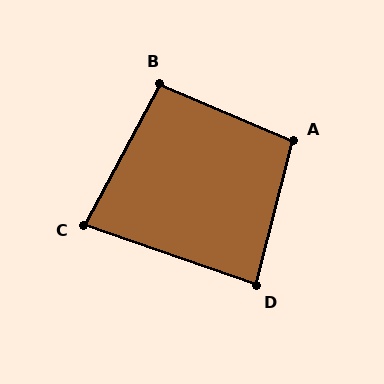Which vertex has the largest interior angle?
A, at approximately 99 degrees.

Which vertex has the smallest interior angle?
C, at approximately 81 degrees.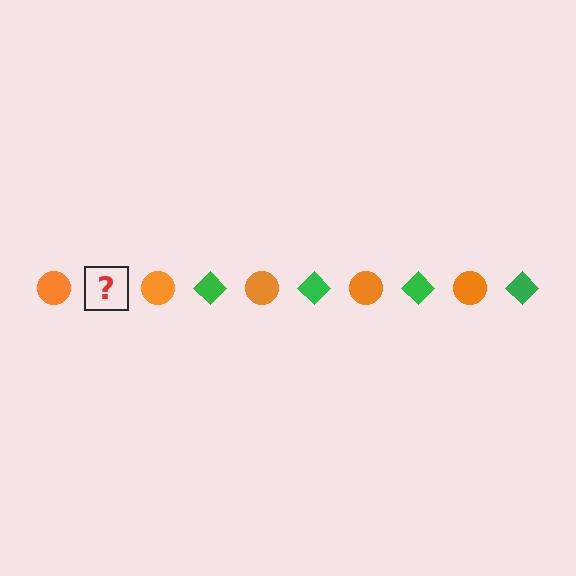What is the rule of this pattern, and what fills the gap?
The rule is that the pattern alternates between orange circle and green diamond. The gap should be filled with a green diamond.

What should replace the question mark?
The question mark should be replaced with a green diamond.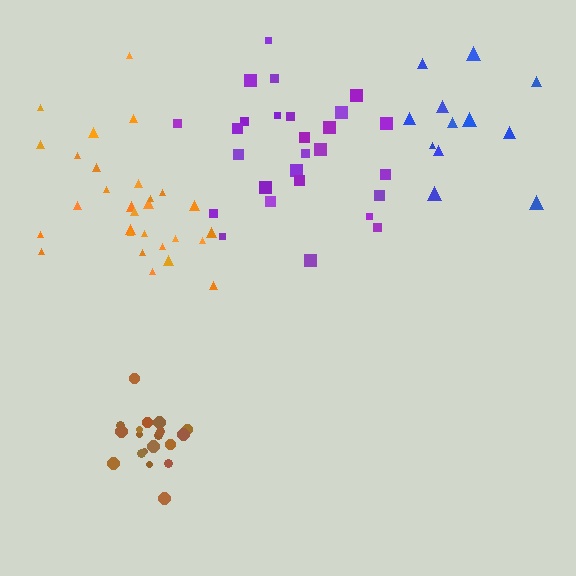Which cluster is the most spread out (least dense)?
Blue.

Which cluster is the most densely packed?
Brown.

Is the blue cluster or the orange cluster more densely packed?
Orange.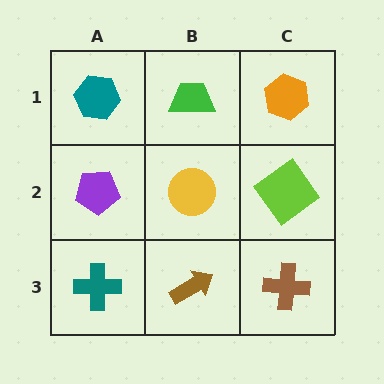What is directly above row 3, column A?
A purple pentagon.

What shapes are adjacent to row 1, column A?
A purple pentagon (row 2, column A), a green trapezoid (row 1, column B).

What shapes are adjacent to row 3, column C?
A lime diamond (row 2, column C), a brown arrow (row 3, column B).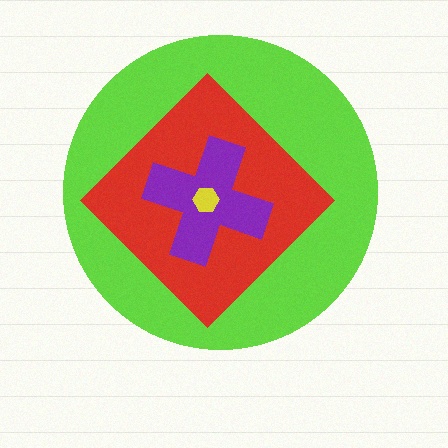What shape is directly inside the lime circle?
The red diamond.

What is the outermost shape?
The lime circle.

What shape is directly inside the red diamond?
The purple cross.